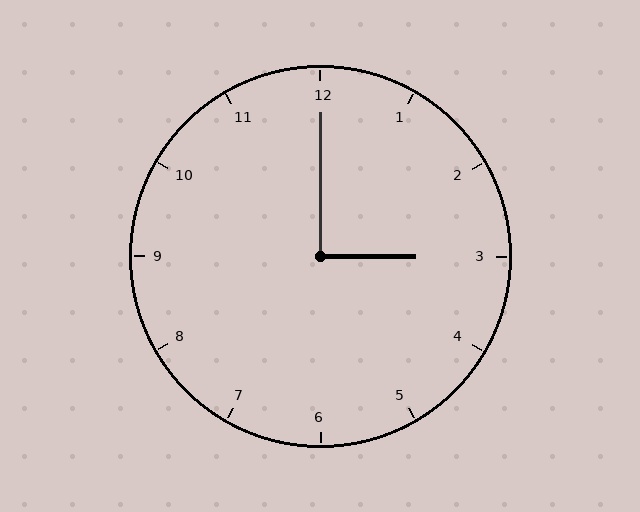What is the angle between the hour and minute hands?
Approximately 90 degrees.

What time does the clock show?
3:00.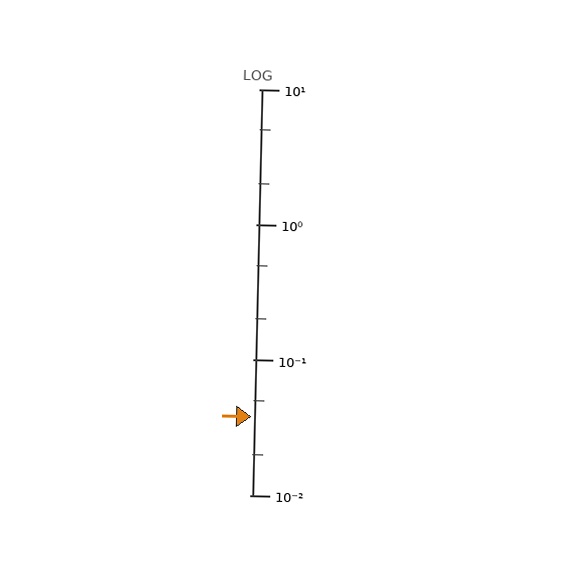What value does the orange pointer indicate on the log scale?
The pointer indicates approximately 0.038.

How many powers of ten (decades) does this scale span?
The scale spans 3 decades, from 0.01 to 10.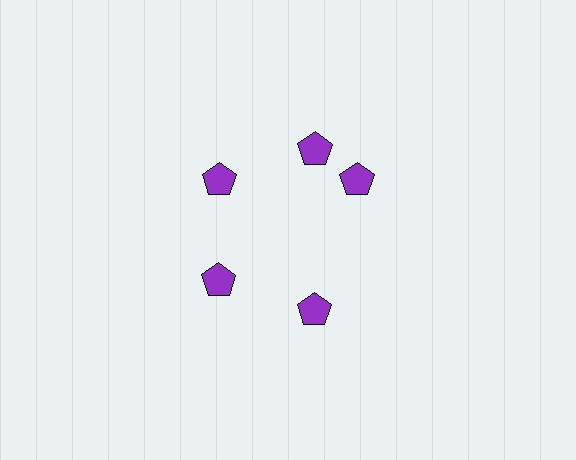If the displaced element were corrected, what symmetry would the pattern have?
It would have 5-fold rotational symmetry — the pattern would map onto itself every 72 degrees.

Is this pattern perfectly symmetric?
No. The 5 purple pentagons are arranged in a ring, but one element near the 3 o'clock position is rotated out of alignment along the ring, breaking the 5-fold rotational symmetry.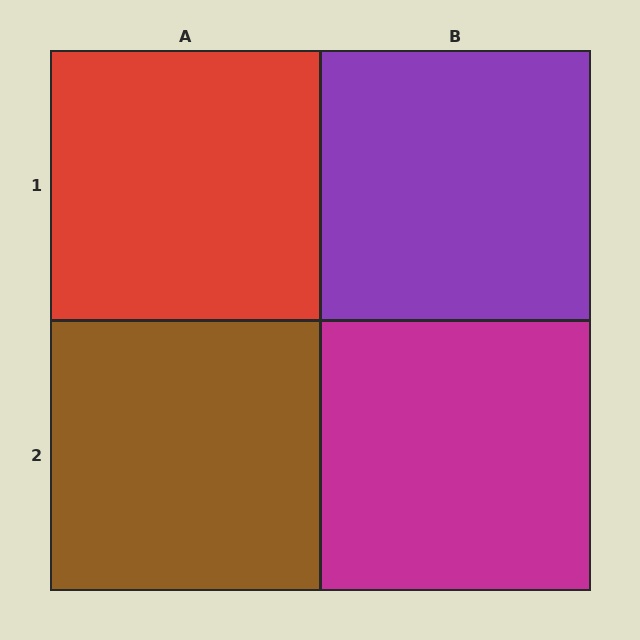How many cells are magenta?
1 cell is magenta.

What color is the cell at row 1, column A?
Red.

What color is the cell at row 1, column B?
Purple.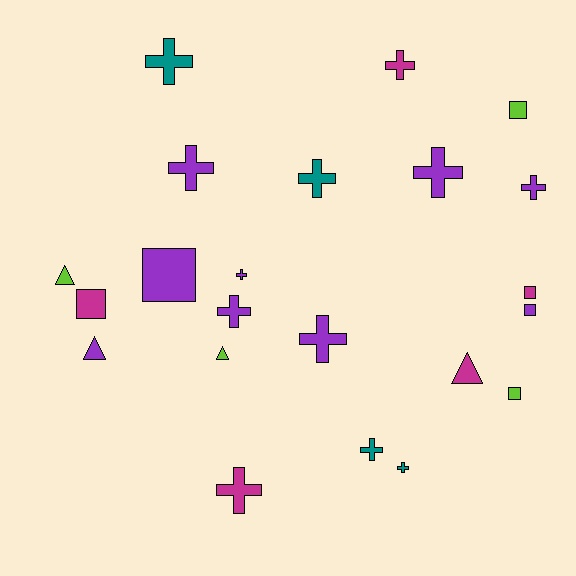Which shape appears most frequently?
Cross, with 12 objects.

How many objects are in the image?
There are 22 objects.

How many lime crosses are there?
There are no lime crosses.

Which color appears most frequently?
Purple, with 9 objects.